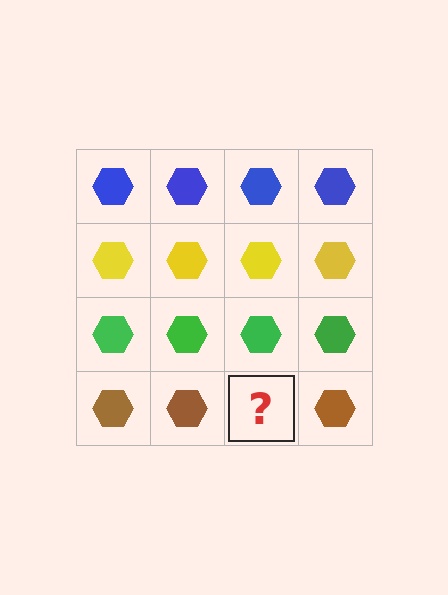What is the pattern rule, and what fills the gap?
The rule is that each row has a consistent color. The gap should be filled with a brown hexagon.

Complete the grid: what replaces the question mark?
The question mark should be replaced with a brown hexagon.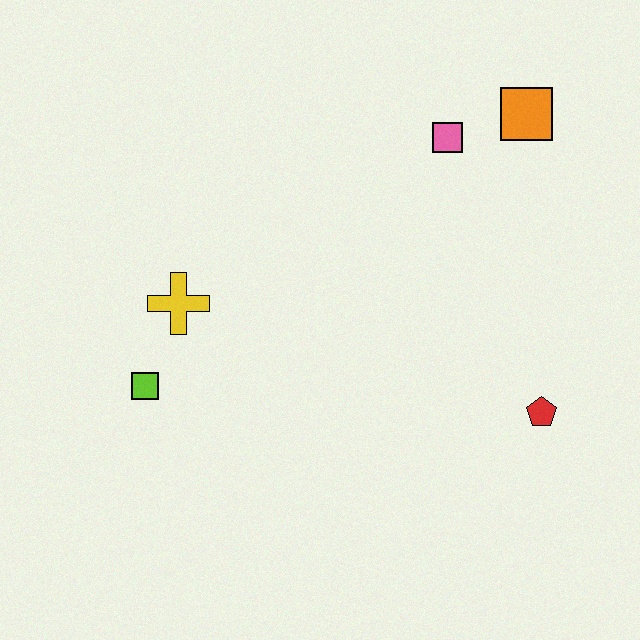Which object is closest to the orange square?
The pink square is closest to the orange square.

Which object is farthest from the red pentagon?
The lime square is farthest from the red pentagon.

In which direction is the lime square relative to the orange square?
The lime square is to the left of the orange square.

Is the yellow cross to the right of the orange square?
No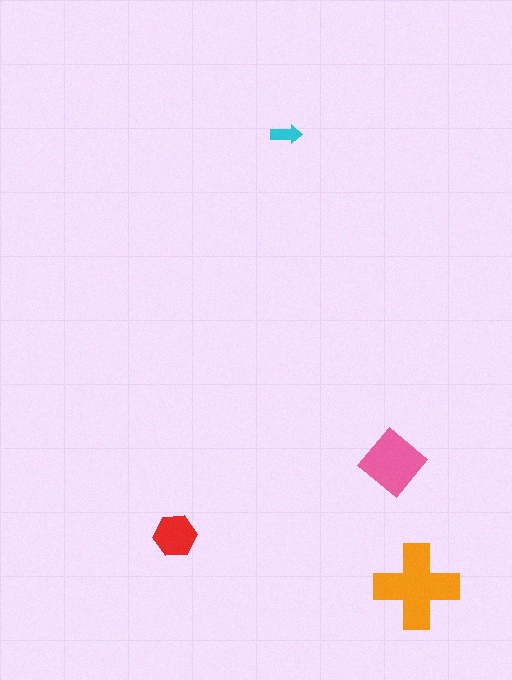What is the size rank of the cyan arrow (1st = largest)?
4th.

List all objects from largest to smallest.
The orange cross, the pink diamond, the red hexagon, the cyan arrow.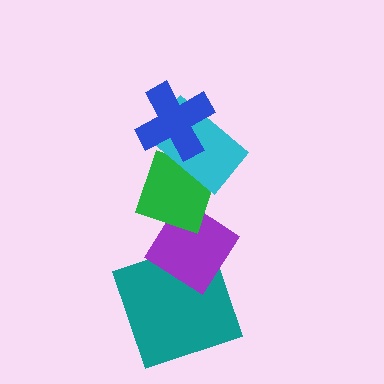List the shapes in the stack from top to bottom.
From top to bottom: the blue cross, the cyan rectangle, the green diamond, the purple diamond, the teal square.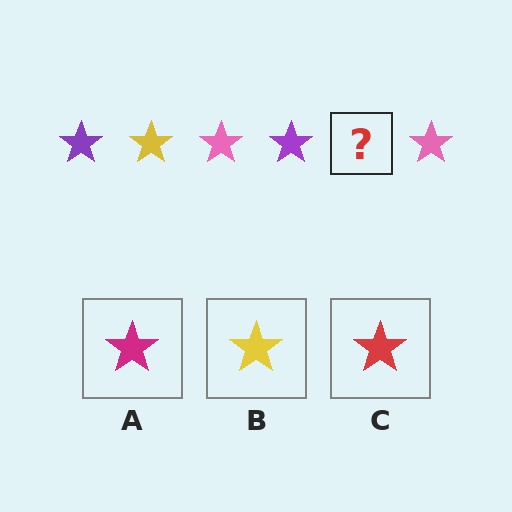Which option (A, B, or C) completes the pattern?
B.